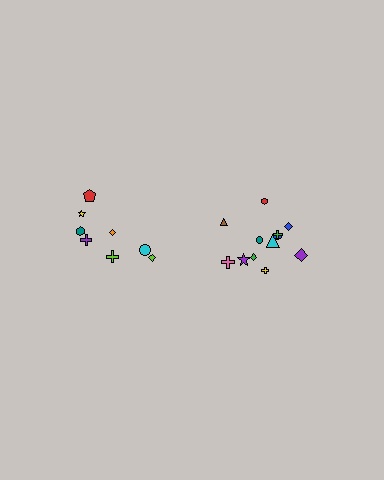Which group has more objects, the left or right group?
The right group.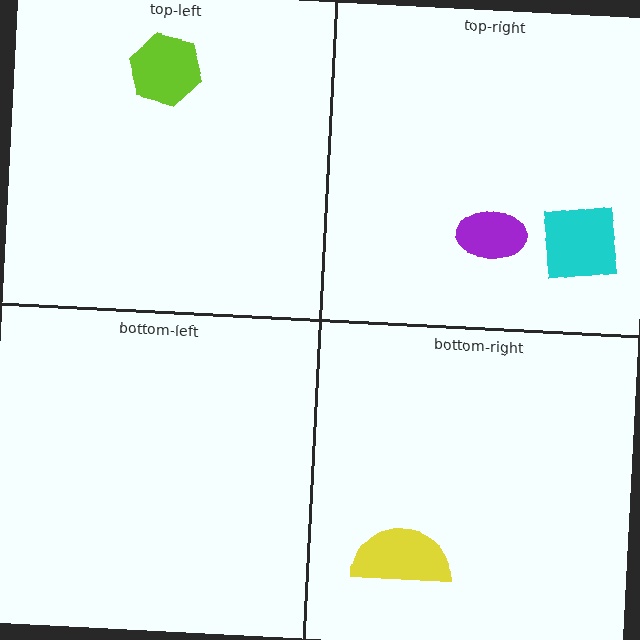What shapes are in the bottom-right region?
The yellow semicircle.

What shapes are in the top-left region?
The lime hexagon.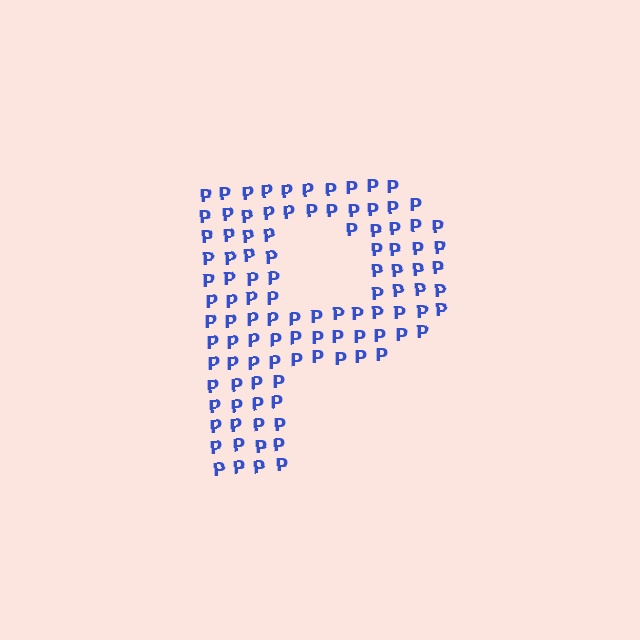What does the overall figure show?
The overall figure shows the letter P.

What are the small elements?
The small elements are letter P's.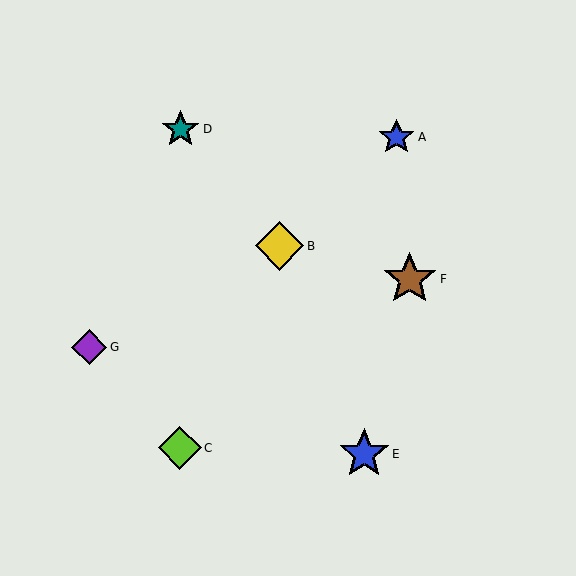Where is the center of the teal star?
The center of the teal star is at (181, 129).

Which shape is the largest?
The brown star (labeled F) is the largest.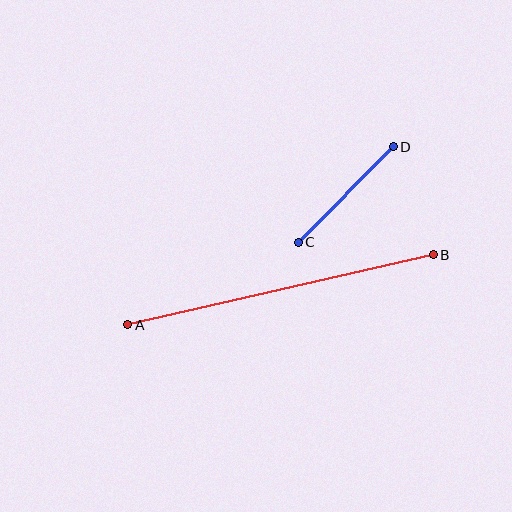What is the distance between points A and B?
The distance is approximately 314 pixels.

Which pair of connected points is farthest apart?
Points A and B are farthest apart.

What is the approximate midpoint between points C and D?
The midpoint is at approximately (346, 194) pixels.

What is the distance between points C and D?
The distance is approximately 135 pixels.